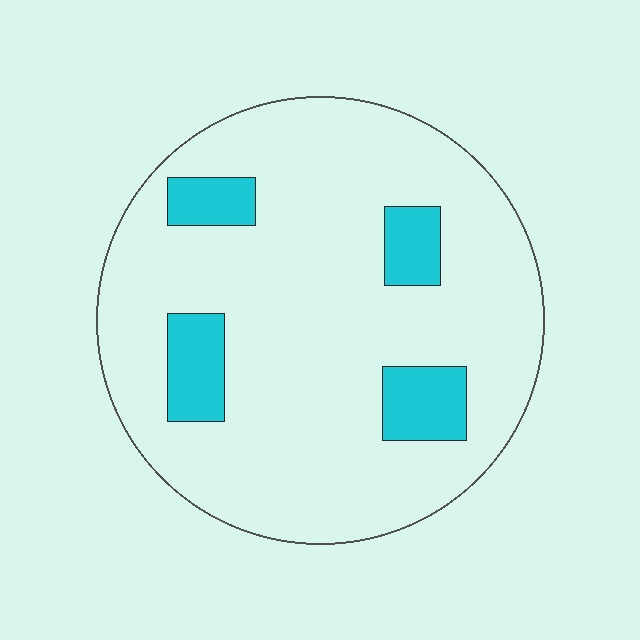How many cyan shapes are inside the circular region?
4.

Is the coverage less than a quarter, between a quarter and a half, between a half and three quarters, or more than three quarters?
Less than a quarter.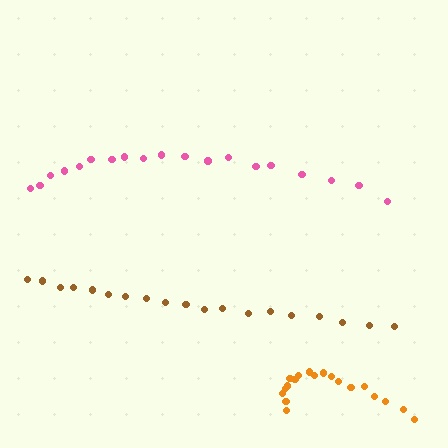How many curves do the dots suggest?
There are 3 distinct paths.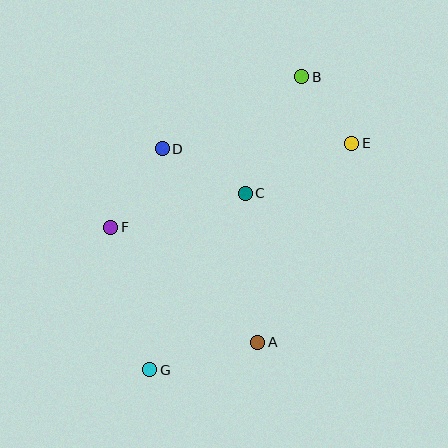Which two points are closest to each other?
Points B and E are closest to each other.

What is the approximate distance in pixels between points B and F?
The distance between B and F is approximately 243 pixels.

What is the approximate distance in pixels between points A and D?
The distance between A and D is approximately 216 pixels.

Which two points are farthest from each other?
Points B and G are farthest from each other.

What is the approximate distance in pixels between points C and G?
The distance between C and G is approximately 201 pixels.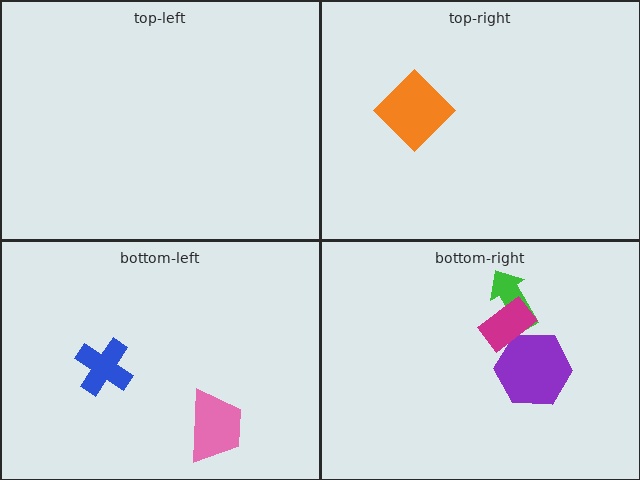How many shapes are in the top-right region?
1.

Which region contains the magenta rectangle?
The bottom-right region.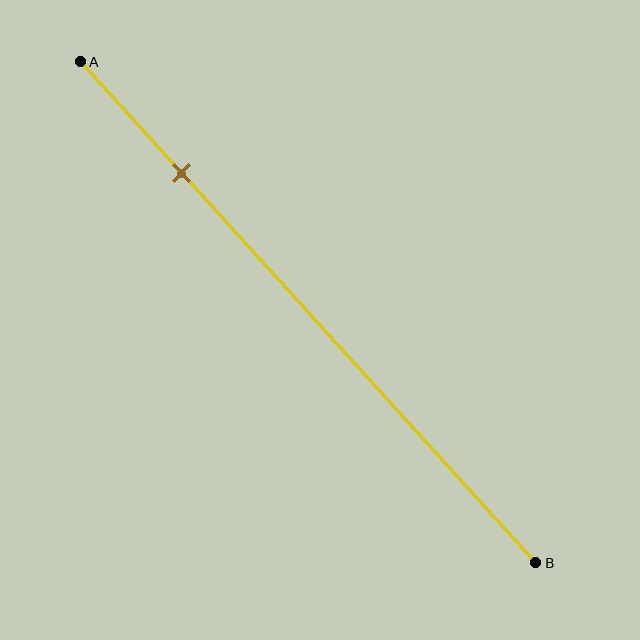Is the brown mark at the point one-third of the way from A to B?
No, the mark is at about 20% from A, not at the 33% one-third point.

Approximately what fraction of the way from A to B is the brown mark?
The brown mark is approximately 20% of the way from A to B.